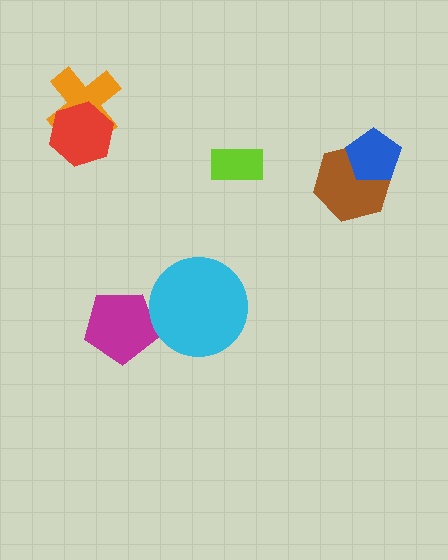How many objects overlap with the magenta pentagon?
0 objects overlap with the magenta pentagon.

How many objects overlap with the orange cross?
1 object overlaps with the orange cross.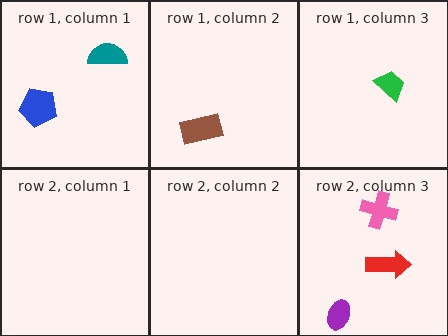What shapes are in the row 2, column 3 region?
The pink cross, the purple ellipse, the red arrow.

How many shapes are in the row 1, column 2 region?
1.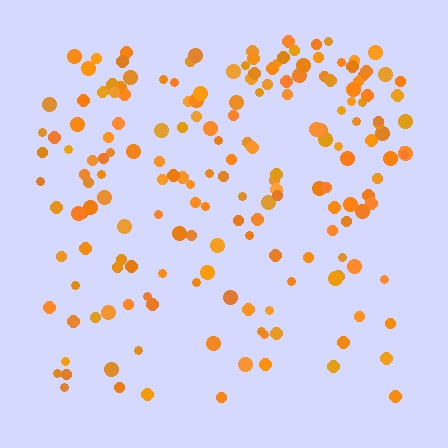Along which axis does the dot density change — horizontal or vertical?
Vertical.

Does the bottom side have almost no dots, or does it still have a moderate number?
Still a moderate number, just noticeably fewer than the top.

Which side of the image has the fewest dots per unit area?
The bottom.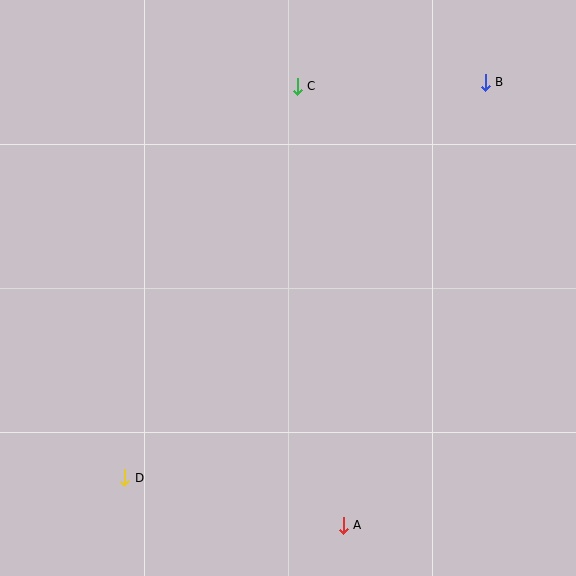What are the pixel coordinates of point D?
Point D is at (125, 478).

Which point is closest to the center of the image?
Point C at (297, 86) is closest to the center.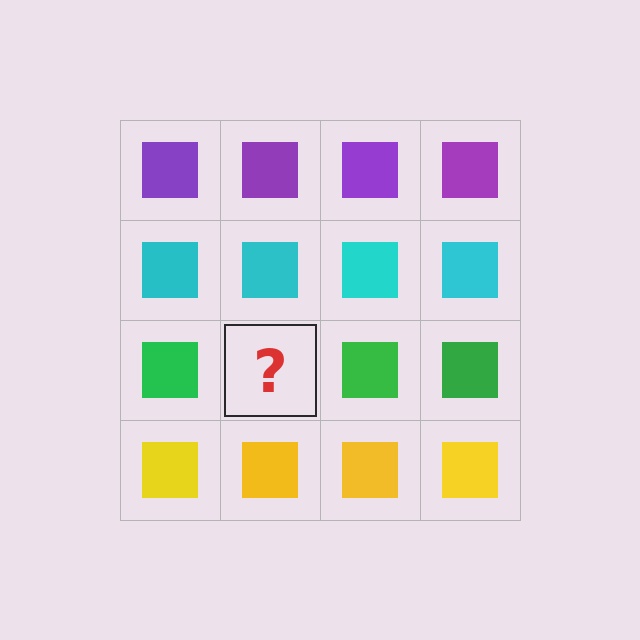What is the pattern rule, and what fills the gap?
The rule is that each row has a consistent color. The gap should be filled with a green square.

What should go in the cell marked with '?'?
The missing cell should contain a green square.